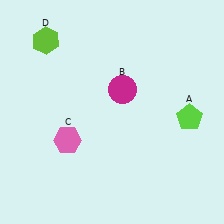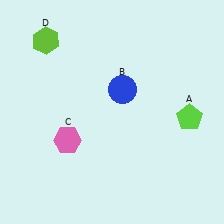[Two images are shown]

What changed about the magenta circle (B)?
In Image 1, B is magenta. In Image 2, it changed to blue.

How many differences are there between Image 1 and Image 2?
There is 1 difference between the two images.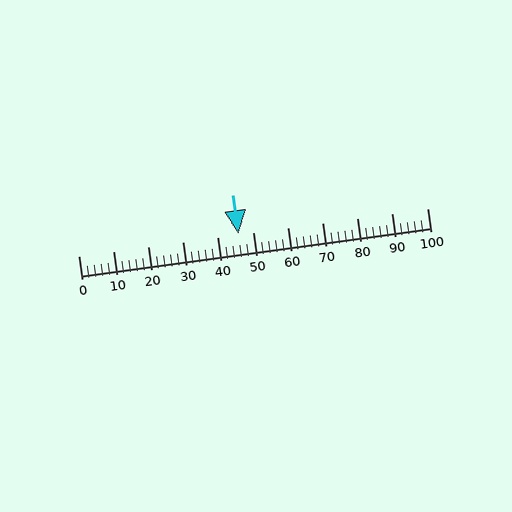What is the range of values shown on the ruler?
The ruler shows values from 0 to 100.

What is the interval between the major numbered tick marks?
The major tick marks are spaced 10 units apart.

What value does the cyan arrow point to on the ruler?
The cyan arrow points to approximately 46.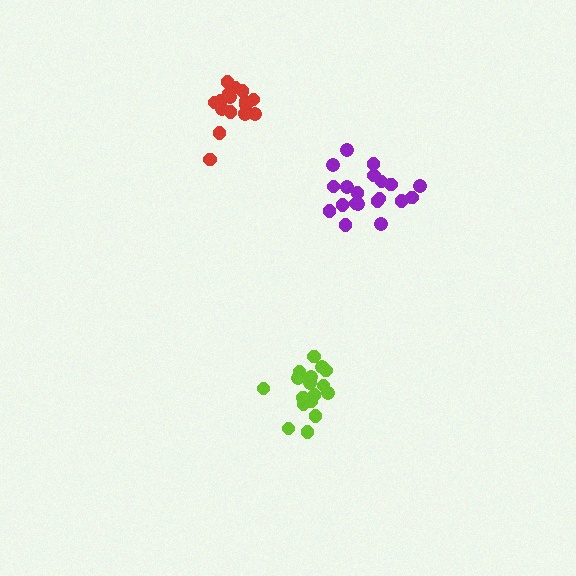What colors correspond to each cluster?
The clusters are colored: lime, red, purple.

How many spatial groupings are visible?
There are 3 spatial groupings.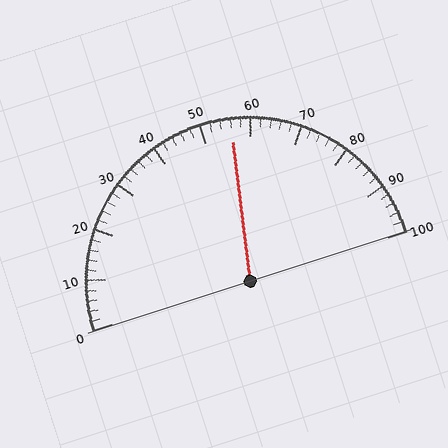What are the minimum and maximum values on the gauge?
The gauge ranges from 0 to 100.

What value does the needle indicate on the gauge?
The needle indicates approximately 56.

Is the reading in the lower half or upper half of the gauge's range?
The reading is in the upper half of the range (0 to 100).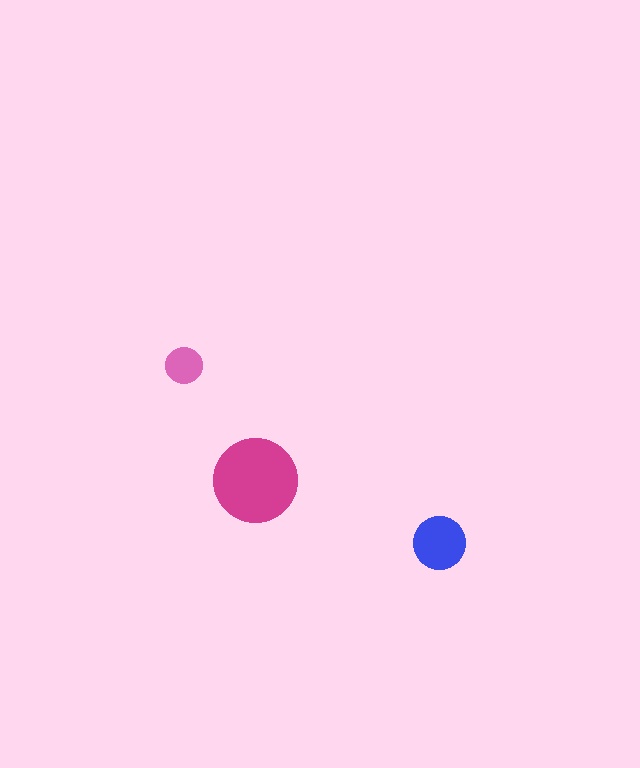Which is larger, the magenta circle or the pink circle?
The magenta one.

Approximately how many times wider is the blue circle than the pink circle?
About 1.5 times wider.